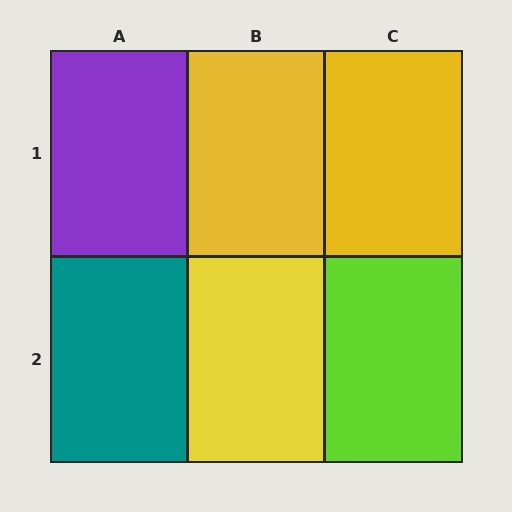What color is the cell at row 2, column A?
Teal.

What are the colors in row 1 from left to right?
Purple, yellow, yellow.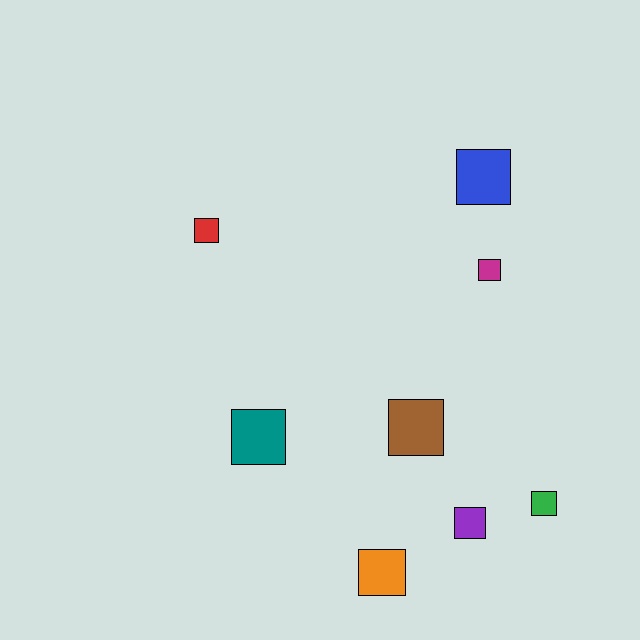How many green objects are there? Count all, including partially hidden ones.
There is 1 green object.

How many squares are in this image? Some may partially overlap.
There are 8 squares.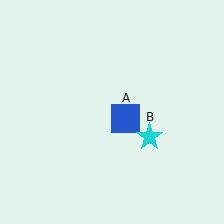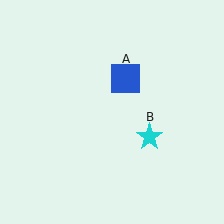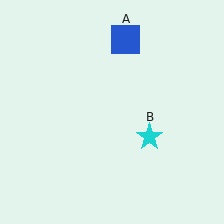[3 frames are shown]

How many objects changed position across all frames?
1 object changed position: blue square (object A).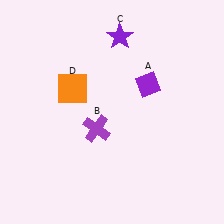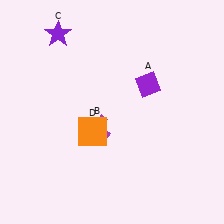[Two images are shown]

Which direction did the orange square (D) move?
The orange square (D) moved down.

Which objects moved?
The objects that moved are: the purple star (C), the orange square (D).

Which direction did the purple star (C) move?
The purple star (C) moved left.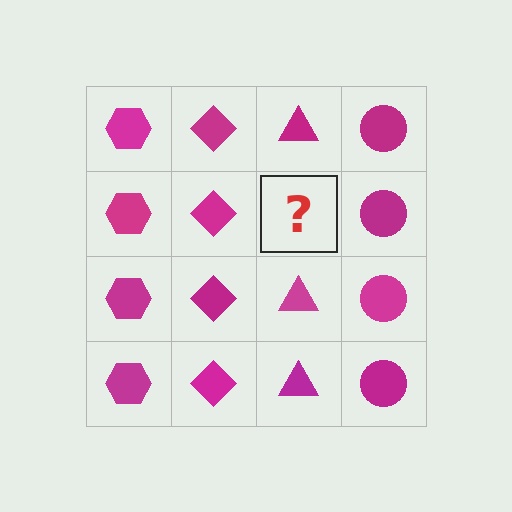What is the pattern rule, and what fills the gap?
The rule is that each column has a consistent shape. The gap should be filled with a magenta triangle.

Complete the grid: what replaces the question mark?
The question mark should be replaced with a magenta triangle.